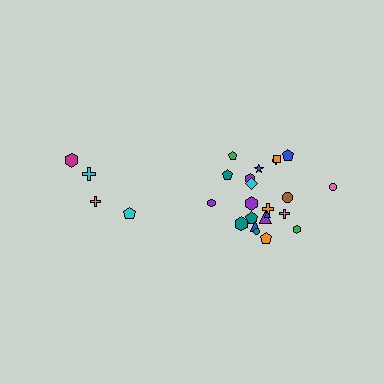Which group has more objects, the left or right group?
The right group.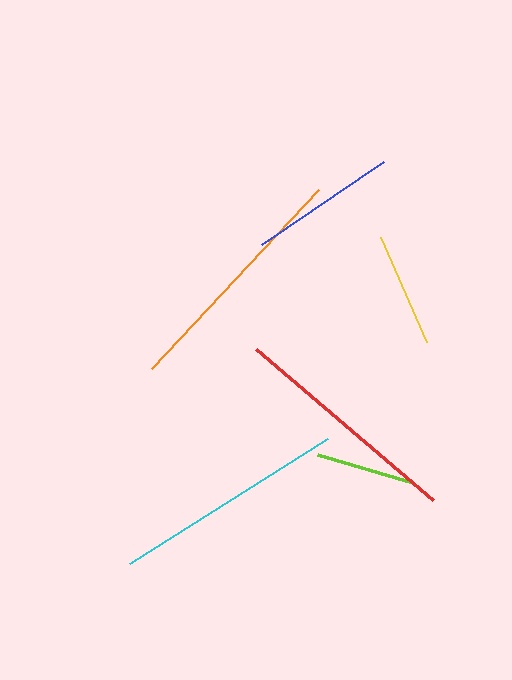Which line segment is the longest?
The orange line is the longest at approximately 245 pixels.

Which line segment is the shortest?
The lime line is the shortest at approximately 99 pixels.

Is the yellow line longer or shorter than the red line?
The red line is longer than the yellow line.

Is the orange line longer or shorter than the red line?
The orange line is longer than the red line.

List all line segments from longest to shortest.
From longest to shortest: orange, cyan, red, blue, yellow, lime.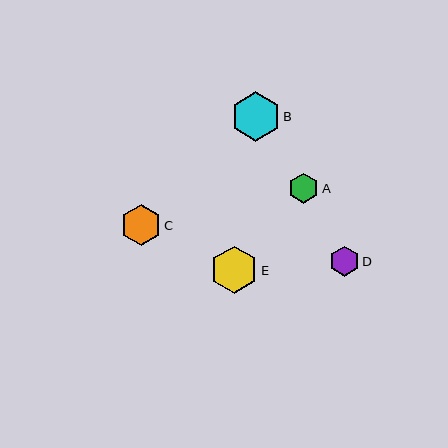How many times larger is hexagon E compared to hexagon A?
Hexagon E is approximately 1.6 times the size of hexagon A.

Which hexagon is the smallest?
Hexagon D is the smallest with a size of approximately 30 pixels.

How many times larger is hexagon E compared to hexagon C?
Hexagon E is approximately 1.2 times the size of hexagon C.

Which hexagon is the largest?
Hexagon B is the largest with a size of approximately 50 pixels.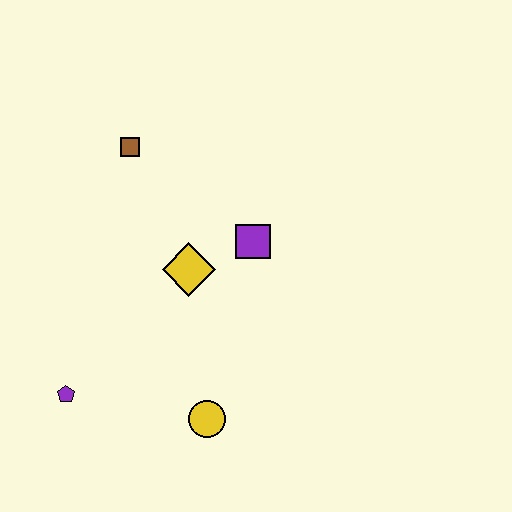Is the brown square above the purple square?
Yes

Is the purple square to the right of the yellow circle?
Yes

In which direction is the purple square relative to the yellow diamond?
The purple square is to the right of the yellow diamond.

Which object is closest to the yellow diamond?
The purple square is closest to the yellow diamond.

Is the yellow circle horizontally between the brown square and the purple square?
Yes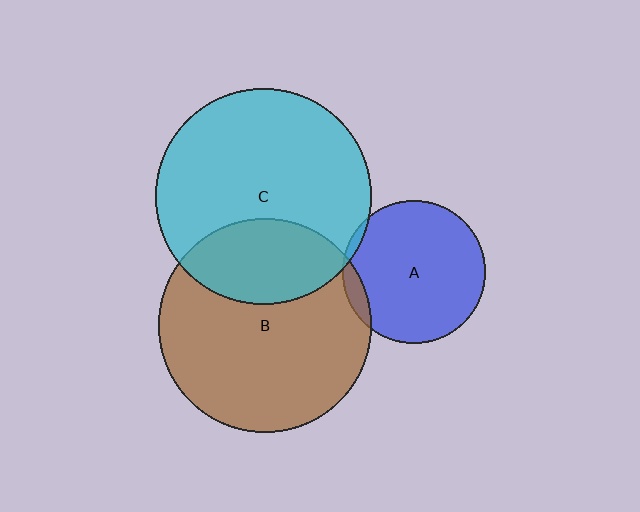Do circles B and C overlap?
Yes.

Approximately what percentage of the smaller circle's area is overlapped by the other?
Approximately 30%.